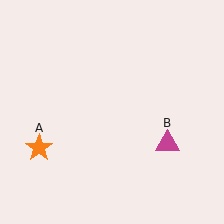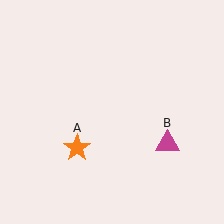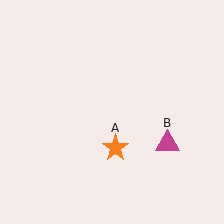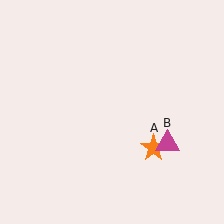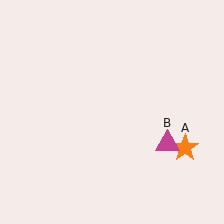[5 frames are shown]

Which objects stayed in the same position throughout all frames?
Magenta triangle (object B) remained stationary.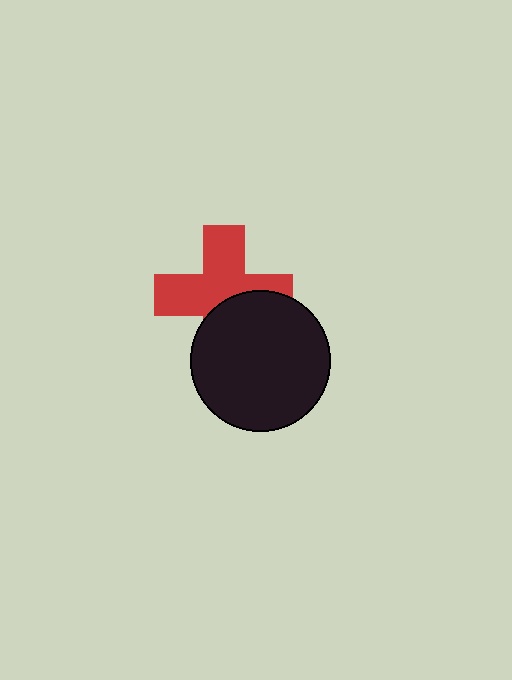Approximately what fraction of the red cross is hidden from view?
Roughly 38% of the red cross is hidden behind the black circle.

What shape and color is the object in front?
The object in front is a black circle.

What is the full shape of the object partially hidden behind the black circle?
The partially hidden object is a red cross.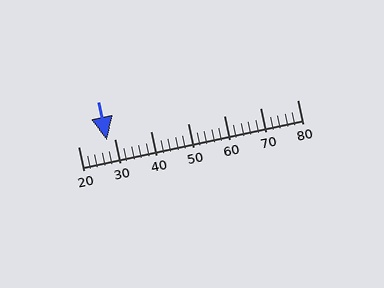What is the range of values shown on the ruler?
The ruler shows values from 20 to 80.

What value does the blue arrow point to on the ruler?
The blue arrow points to approximately 28.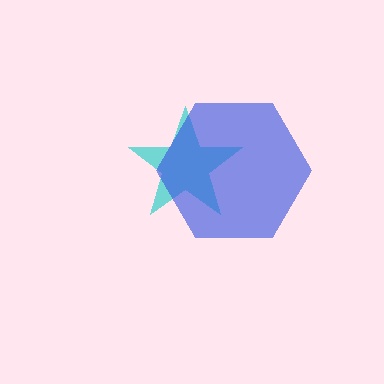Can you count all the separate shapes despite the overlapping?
Yes, there are 2 separate shapes.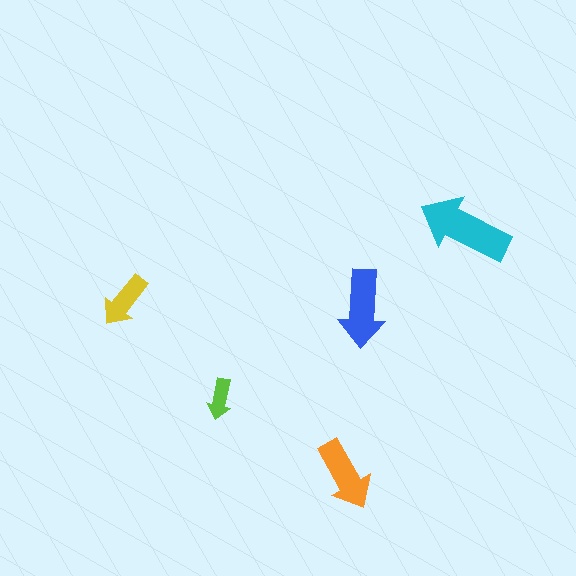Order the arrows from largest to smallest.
the cyan one, the blue one, the orange one, the yellow one, the lime one.